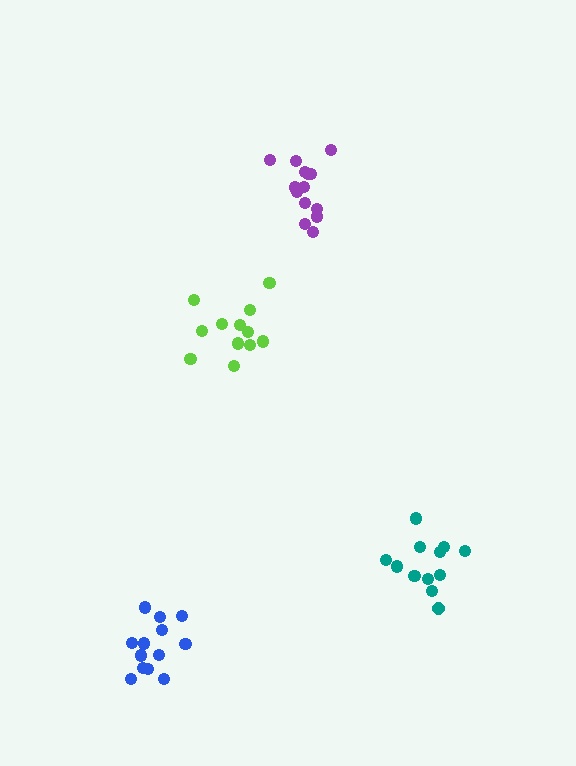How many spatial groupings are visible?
There are 4 spatial groupings.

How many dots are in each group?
Group 1: 12 dots, Group 2: 13 dots, Group 3: 14 dots, Group 4: 12 dots (51 total).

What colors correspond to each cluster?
The clusters are colored: teal, blue, purple, lime.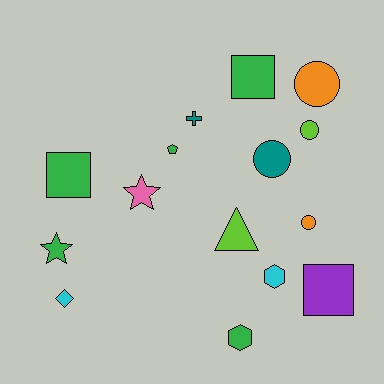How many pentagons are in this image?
There is 1 pentagon.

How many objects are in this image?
There are 15 objects.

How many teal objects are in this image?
There are 2 teal objects.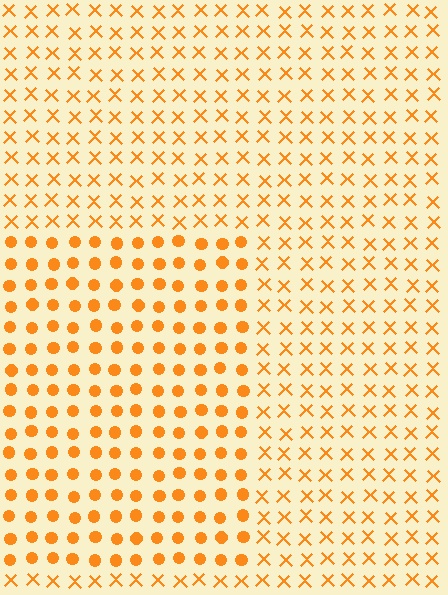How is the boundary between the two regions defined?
The boundary is defined by a change in element shape: circles inside vs. X marks outside. All elements share the same color and spacing.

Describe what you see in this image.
The image is filled with small orange elements arranged in a uniform grid. A rectangle-shaped region contains circles, while the surrounding area contains X marks. The boundary is defined purely by the change in element shape.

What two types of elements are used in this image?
The image uses circles inside the rectangle region and X marks outside it.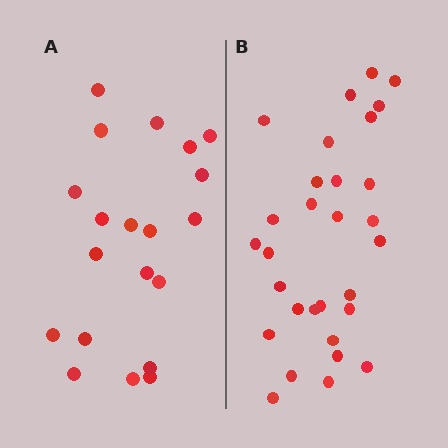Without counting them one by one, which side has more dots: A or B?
Region B (the right region) has more dots.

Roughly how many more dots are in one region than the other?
Region B has roughly 10 or so more dots than region A.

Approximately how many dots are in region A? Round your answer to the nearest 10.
About 20 dots.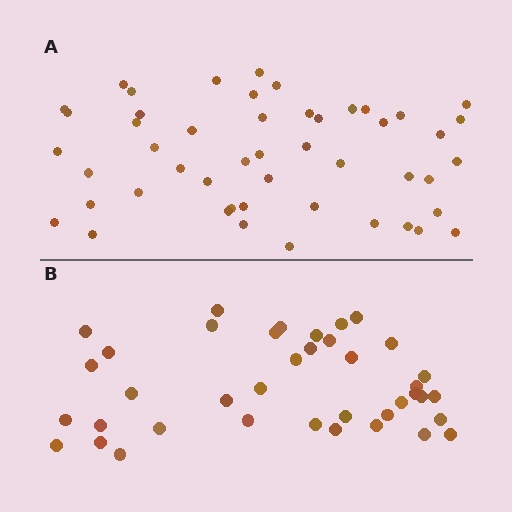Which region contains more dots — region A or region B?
Region A (the top region) has more dots.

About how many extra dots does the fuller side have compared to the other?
Region A has roughly 10 or so more dots than region B.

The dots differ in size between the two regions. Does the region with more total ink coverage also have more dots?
No. Region B has more total ink coverage because its dots are larger, but region A actually contains more individual dots. Total area can be misleading — the number of items is what matters here.